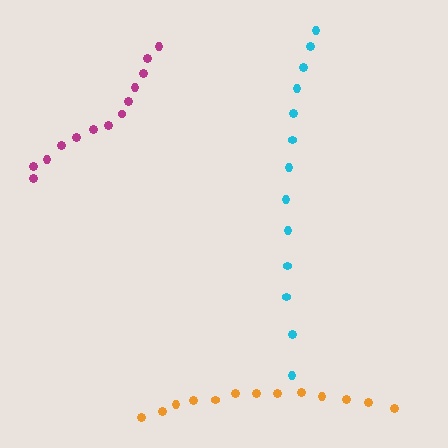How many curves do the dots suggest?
There are 3 distinct paths.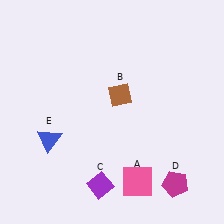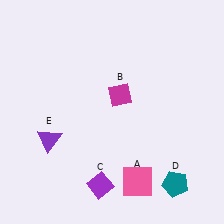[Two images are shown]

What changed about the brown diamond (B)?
In Image 1, B is brown. In Image 2, it changed to magenta.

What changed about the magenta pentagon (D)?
In Image 1, D is magenta. In Image 2, it changed to teal.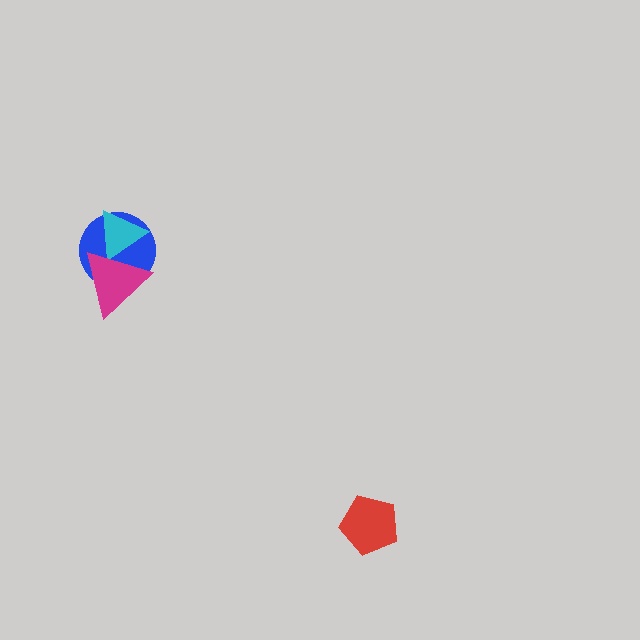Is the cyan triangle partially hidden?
Yes, it is partially covered by another shape.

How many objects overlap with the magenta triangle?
2 objects overlap with the magenta triangle.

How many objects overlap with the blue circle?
2 objects overlap with the blue circle.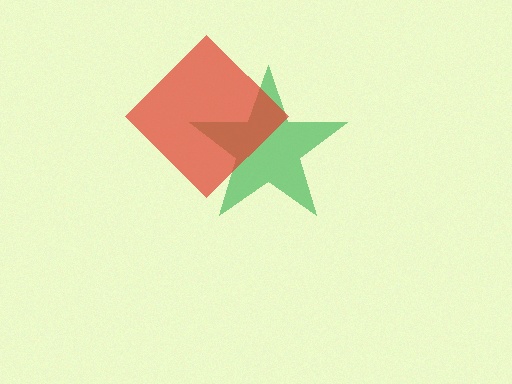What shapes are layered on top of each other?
The layered shapes are: a green star, a red diamond.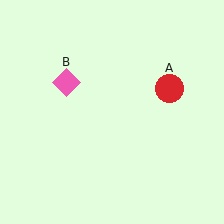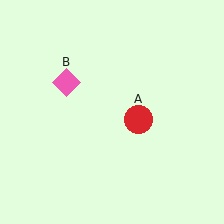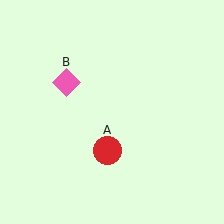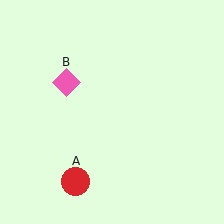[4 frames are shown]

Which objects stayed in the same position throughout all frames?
Pink diamond (object B) remained stationary.